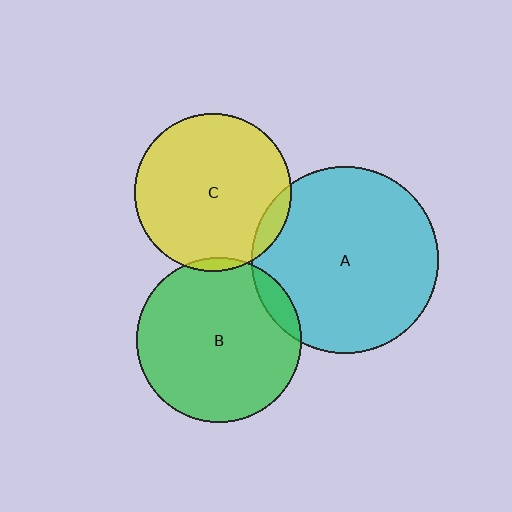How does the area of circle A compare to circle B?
Approximately 1.3 times.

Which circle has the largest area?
Circle A (cyan).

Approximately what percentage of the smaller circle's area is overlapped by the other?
Approximately 5%.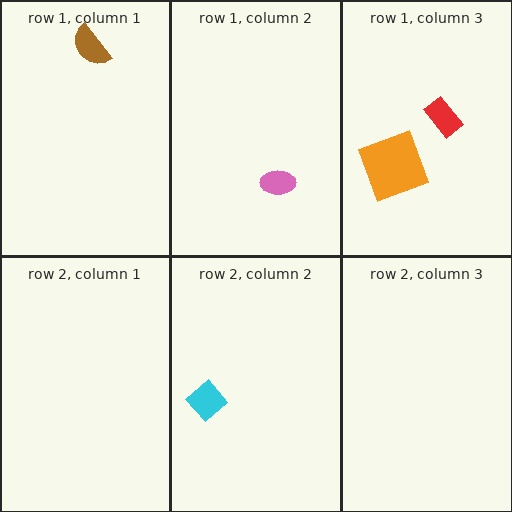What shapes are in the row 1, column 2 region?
The pink ellipse.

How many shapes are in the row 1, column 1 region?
1.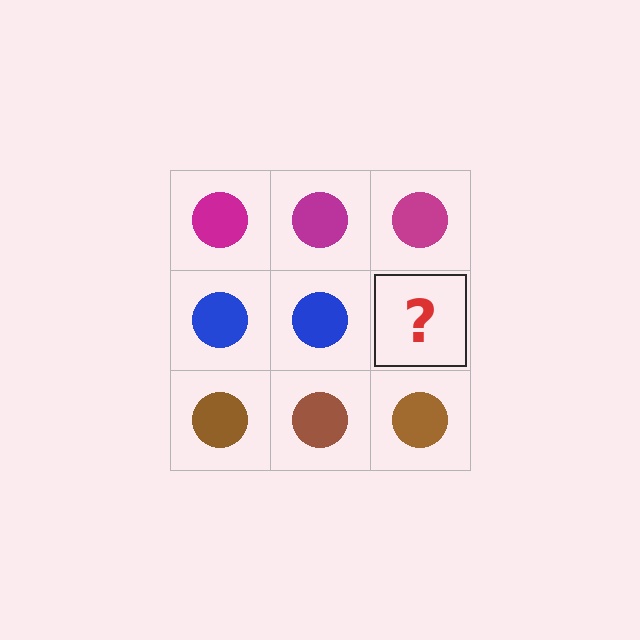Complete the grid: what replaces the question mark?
The question mark should be replaced with a blue circle.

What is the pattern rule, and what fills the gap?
The rule is that each row has a consistent color. The gap should be filled with a blue circle.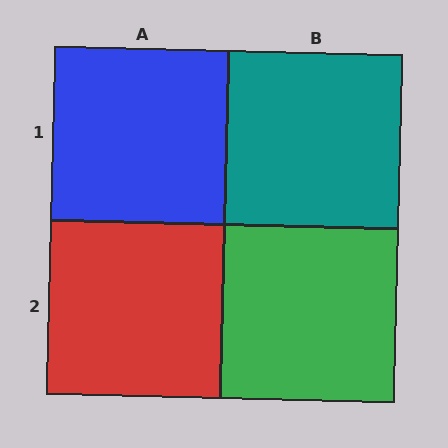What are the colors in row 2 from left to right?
Red, green.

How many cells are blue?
1 cell is blue.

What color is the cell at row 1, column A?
Blue.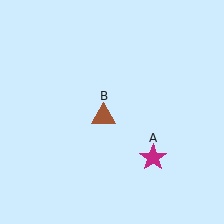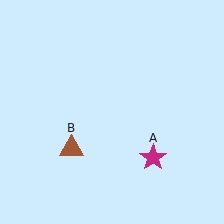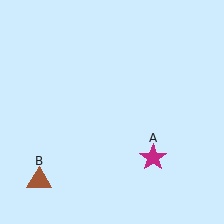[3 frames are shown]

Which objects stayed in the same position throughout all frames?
Magenta star (object A) remained stationary.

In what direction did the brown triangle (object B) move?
The brown triangle (object B) moved down and to the left.